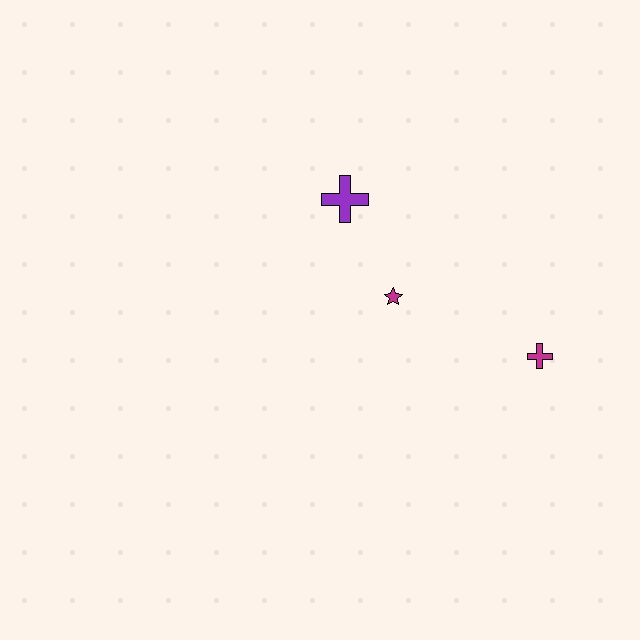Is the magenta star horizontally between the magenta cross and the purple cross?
Yes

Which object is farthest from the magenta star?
The magenta cross is farthest from the magenta star.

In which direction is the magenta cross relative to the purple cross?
The magenta cross is to the right of the purple cross.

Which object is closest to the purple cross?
The magenta star is closest to the purple cross.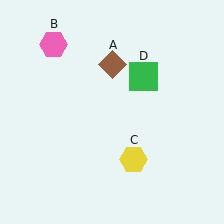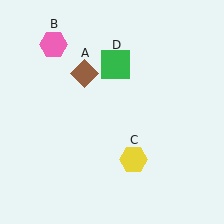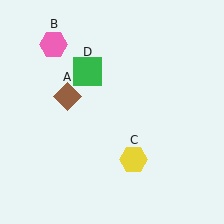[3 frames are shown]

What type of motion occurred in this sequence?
The brown diamond (object A), green square (object D) rotated counterclockwise around the center of the scene.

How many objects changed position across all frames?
2 objects changed position: brown diamond (object A), green square (object D).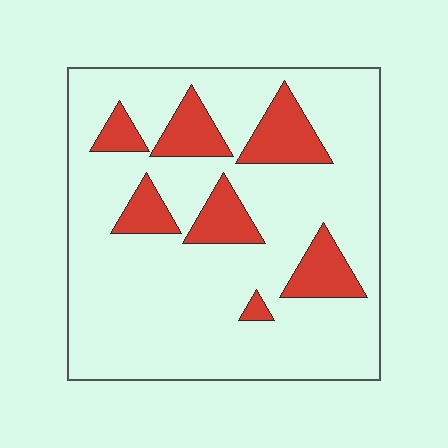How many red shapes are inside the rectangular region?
7.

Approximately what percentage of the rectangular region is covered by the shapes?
Approximately 20%.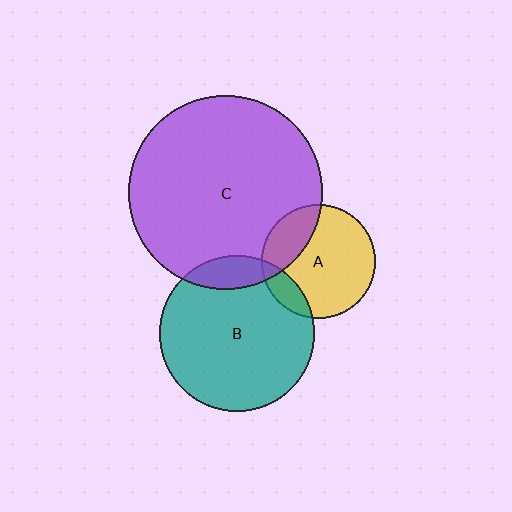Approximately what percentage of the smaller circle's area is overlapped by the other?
Approximately 15%.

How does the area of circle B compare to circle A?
Approximately 1.9 times.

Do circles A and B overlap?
Yes.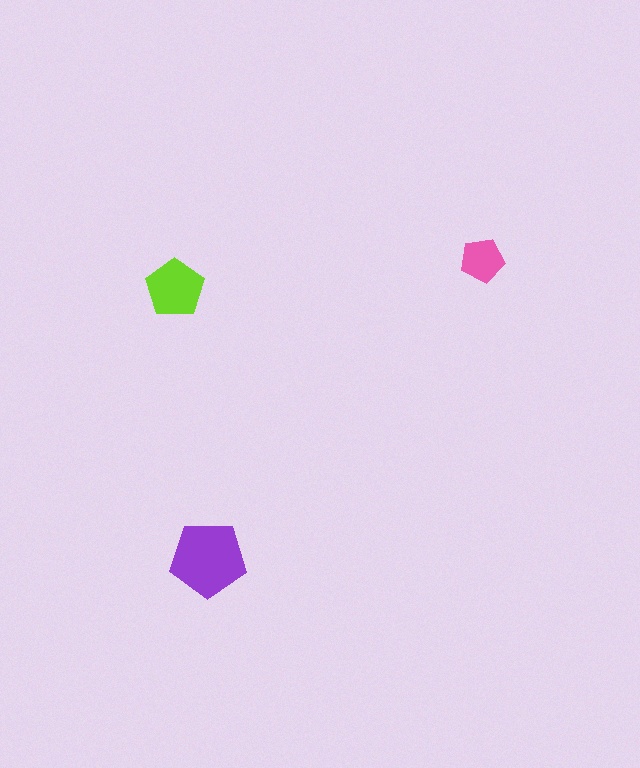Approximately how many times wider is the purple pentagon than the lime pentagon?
About 1.5 times wider.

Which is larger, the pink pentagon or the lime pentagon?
The lime one.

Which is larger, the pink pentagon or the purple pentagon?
The purple one.